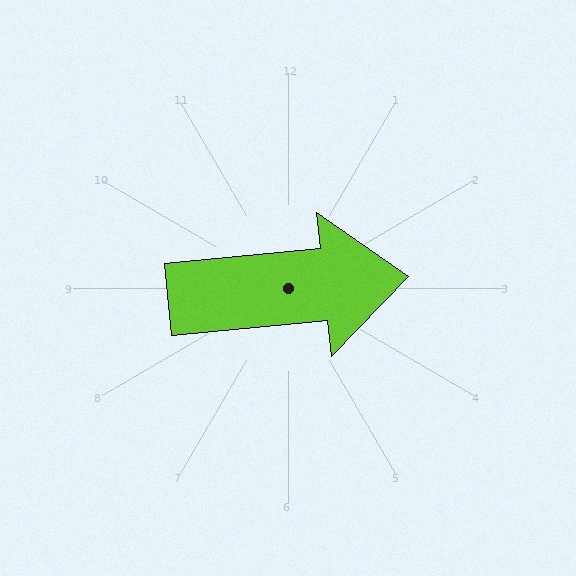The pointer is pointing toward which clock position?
Roughly 3 o'clock.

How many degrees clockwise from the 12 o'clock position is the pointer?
Approximately 84 degrees.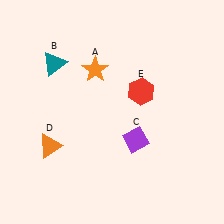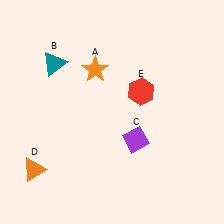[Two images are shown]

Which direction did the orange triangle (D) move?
The orange triangle (D) moved down.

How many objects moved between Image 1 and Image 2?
1 object moved between the two images.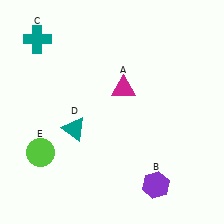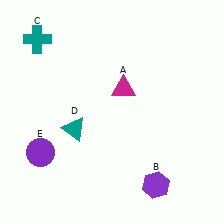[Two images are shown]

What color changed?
The circle (E) changed from lime in Image 1 to purple in Image 2.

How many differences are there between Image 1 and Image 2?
There is 1 difference between the two images.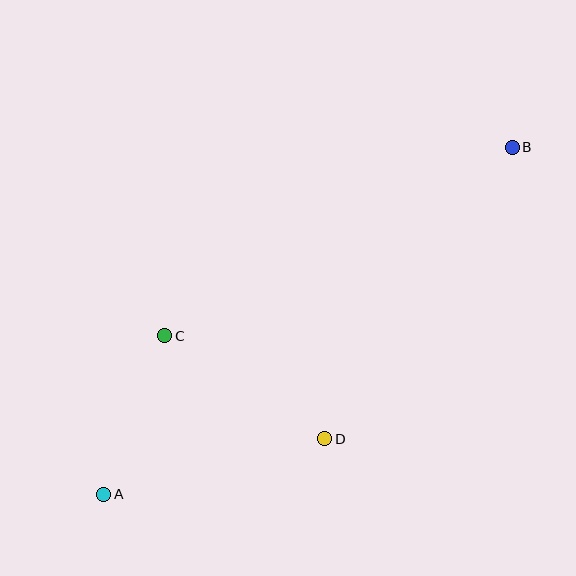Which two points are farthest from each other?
Points A and B are farthest from each other.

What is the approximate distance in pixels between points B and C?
The distance between B and C is approximately 395 pixels.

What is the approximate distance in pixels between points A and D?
The distance between A and D is approximately 228 pixels.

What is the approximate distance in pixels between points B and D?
The distance between B and D is approximately 347 pixels.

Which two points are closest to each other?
Points A and C are closest to each other.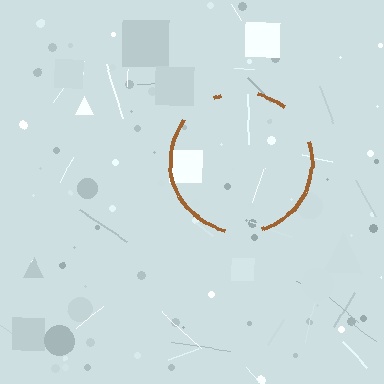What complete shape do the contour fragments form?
The contour fragments form a circle.